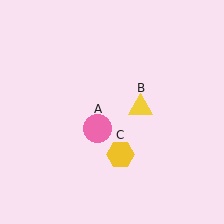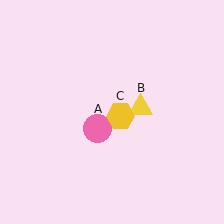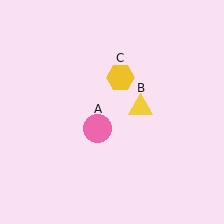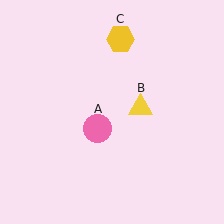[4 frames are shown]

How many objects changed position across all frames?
1 object changed position: yellow hexagon (object C).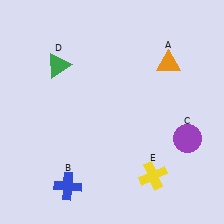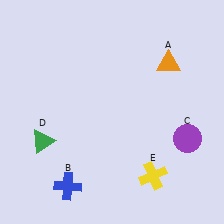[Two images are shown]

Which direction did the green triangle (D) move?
The green triangle (D) moved down.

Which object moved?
The green triangle (D) moved down.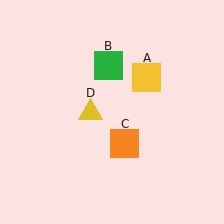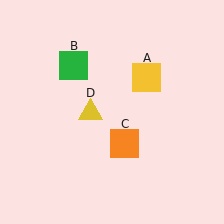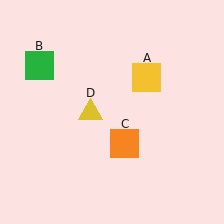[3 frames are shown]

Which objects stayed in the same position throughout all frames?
Yellow square (object A) and orange square (object C) and yellow triangle (object D) remained stationary.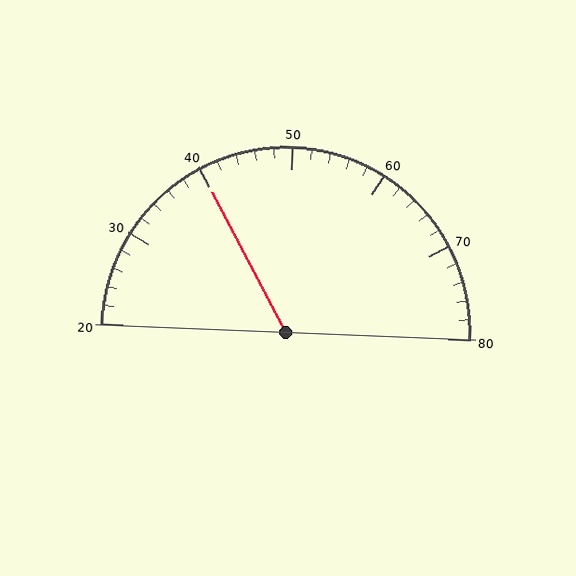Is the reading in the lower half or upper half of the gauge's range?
The reading is in the lower half of the range (20 to 80).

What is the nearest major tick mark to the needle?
The nearest major tick mark is 40.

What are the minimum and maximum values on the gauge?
The gauge ranges from 20 to 80.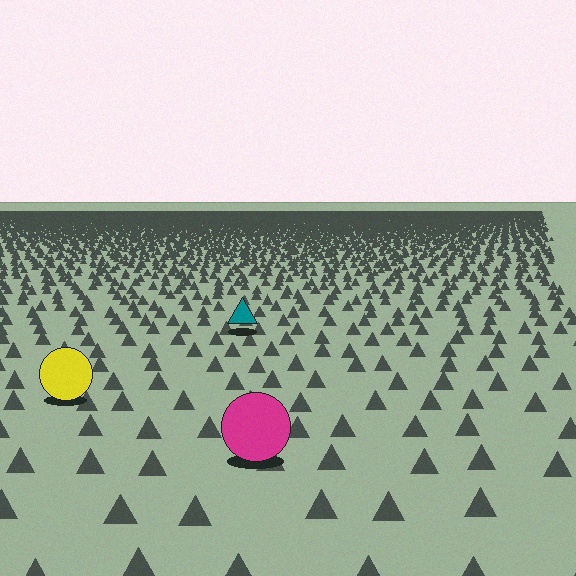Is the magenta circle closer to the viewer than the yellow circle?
Yes. The magenta circle is closer — you can tell from the texture gradient: the ground texture is coarser near it.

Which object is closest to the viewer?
The magenta circle is closest. The texture marks near it are larger and more spread out.